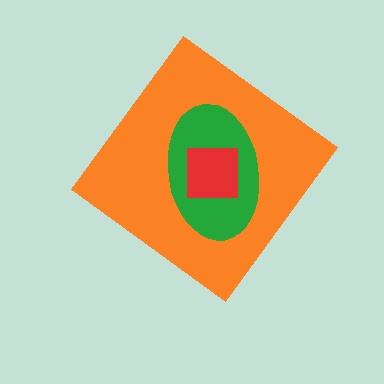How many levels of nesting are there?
3.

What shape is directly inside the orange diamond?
The green ellipse.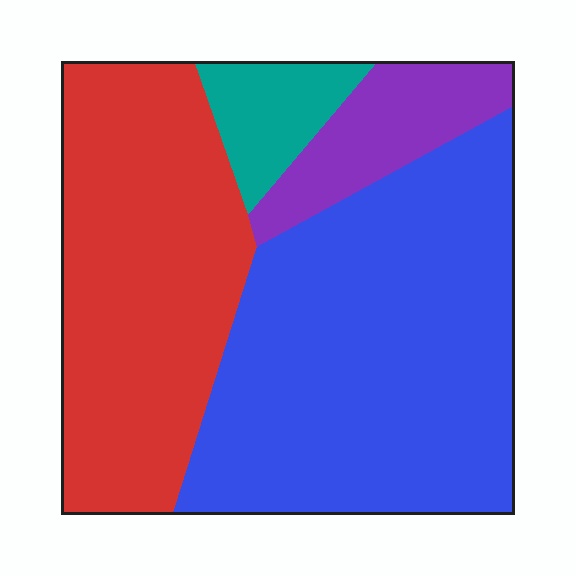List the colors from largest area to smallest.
From largest to smallest: blue, red, purple, teal.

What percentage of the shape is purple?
Purple takes up less than a sixth of the shape.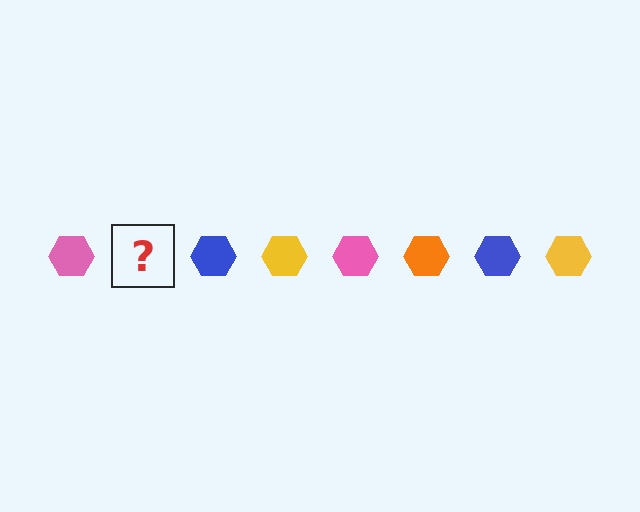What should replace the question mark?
The question mark should be replaced with an orange hexagon.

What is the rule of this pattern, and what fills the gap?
The rule is that the pattern cycles through pink, orange, blue, yellow hexagons. The gap should be filled with an orange hexagon.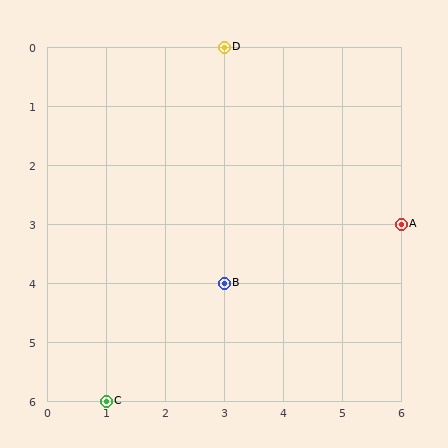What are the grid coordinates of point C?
Point C is at grid coordinates (1, 6).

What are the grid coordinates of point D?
Point D is at grid coordinates (3, 0).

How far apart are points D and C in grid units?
Points D and C are 2 columns and 6 rows apart (about 6.3 grid units diagonally).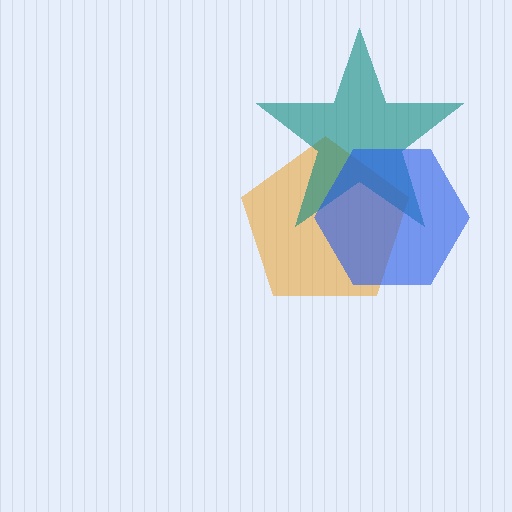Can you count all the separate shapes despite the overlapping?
Yes, there are 3 separate shapes.